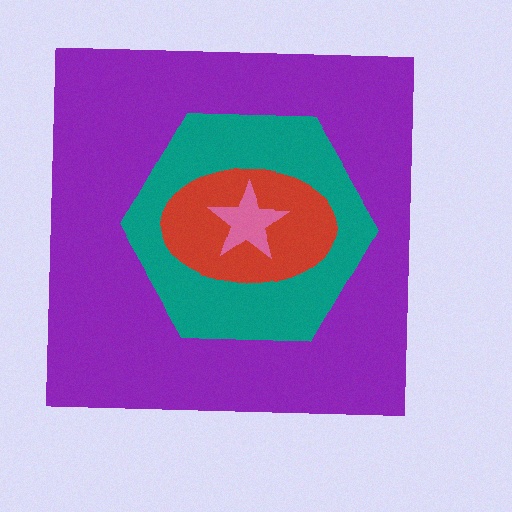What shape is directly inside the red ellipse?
The pink star.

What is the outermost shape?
The purple square.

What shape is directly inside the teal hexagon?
The red ellipse.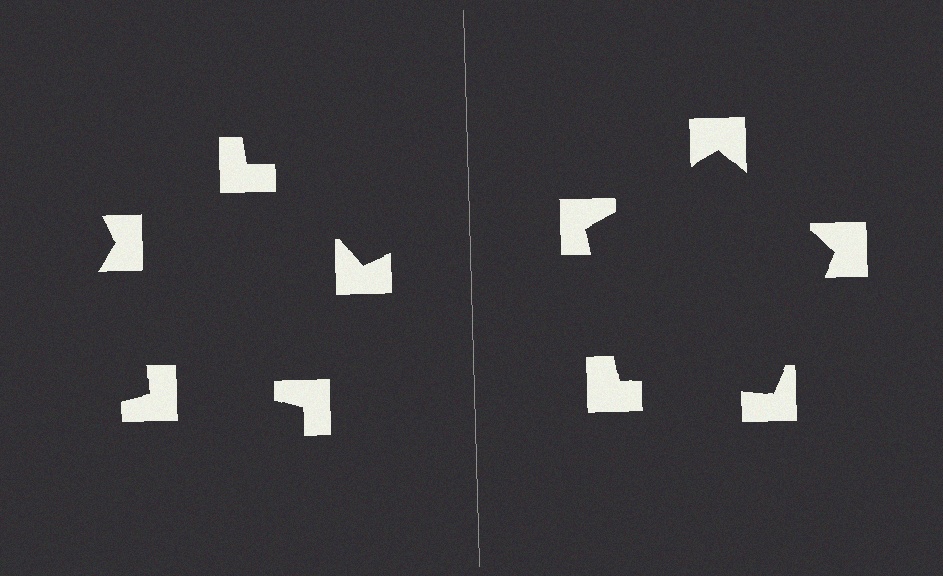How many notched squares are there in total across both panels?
10 — 5 on each side.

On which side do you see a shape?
An illusory pentagon appears on the right side. On the left side the wedge cuts are rotated, so no coherent shape forms.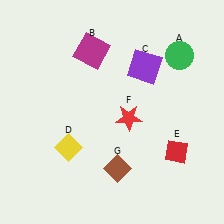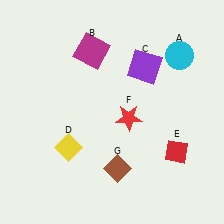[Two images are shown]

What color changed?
The circle (A) changed from green in Image 1 to cyan in Image 2.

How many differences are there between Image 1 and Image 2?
There is 1 difference between the two images.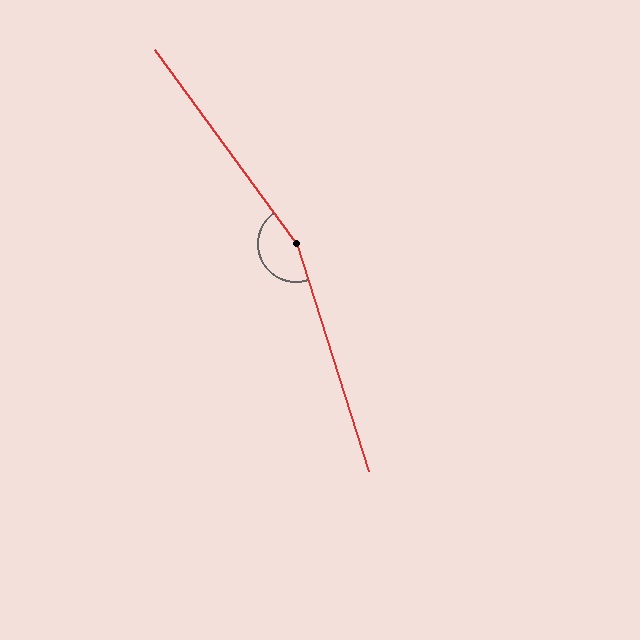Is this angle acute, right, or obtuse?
It is obtuse.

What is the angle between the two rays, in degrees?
Approximately 162 degrees.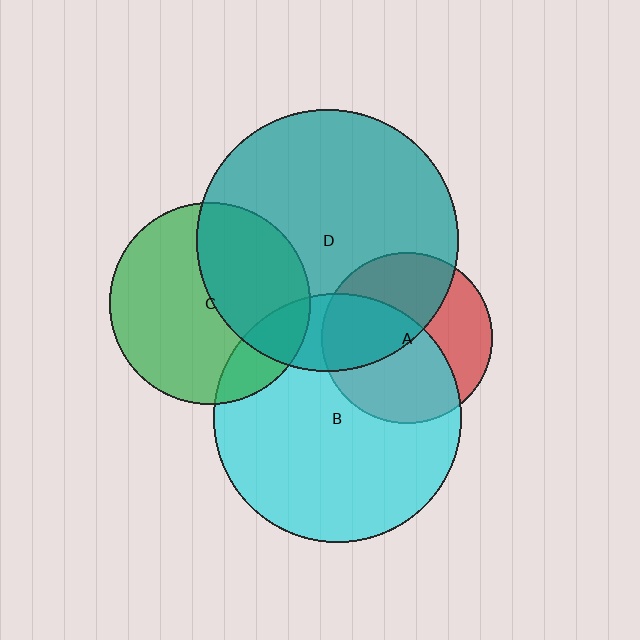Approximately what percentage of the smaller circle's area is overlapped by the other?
Approximately 15%.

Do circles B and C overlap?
Yes.